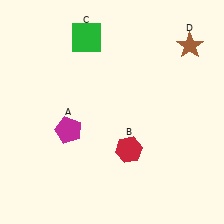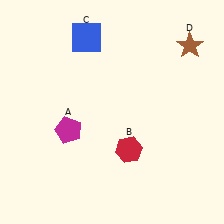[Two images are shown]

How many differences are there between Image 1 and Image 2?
There is 1 difference between the two images.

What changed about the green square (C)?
In Image 1, C is green. In Image 2, it changed to blue.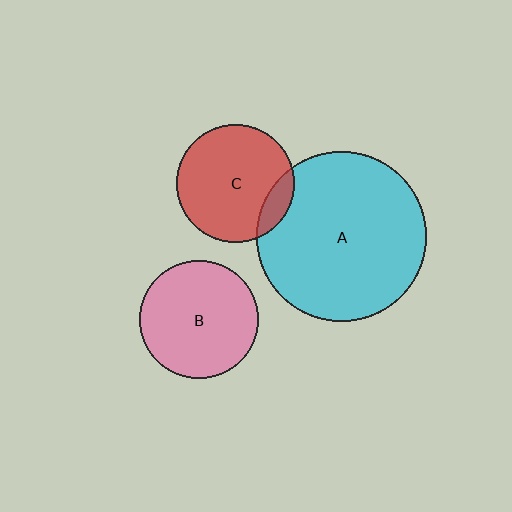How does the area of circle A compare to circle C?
Approximately 2.1 times.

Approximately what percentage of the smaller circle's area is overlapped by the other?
Approximately 15%.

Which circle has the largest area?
Circle A (cyan).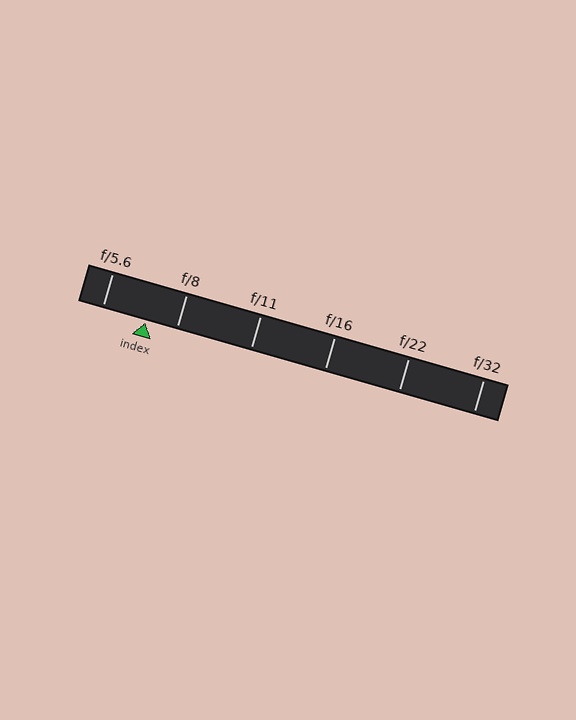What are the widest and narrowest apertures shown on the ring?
The widest aperture shown is f/5.6 and the narrowest is f/32.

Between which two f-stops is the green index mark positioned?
The index mark is between f/5.6 and f/8.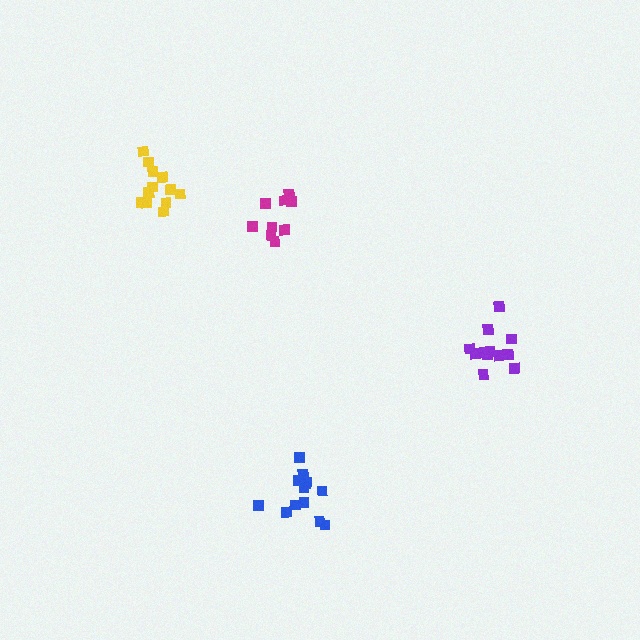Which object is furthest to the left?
The yellow cluster is leftmost.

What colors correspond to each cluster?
The clusters are colored: yellow, blue, purple, magenta.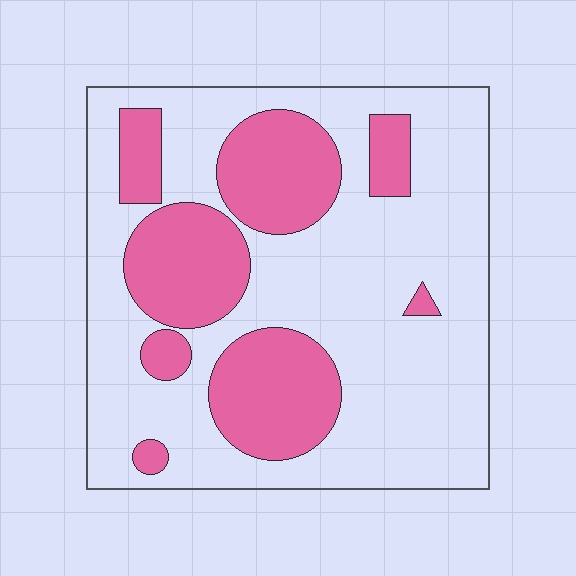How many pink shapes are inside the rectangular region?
8.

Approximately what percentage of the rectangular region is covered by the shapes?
Approximately 30%.